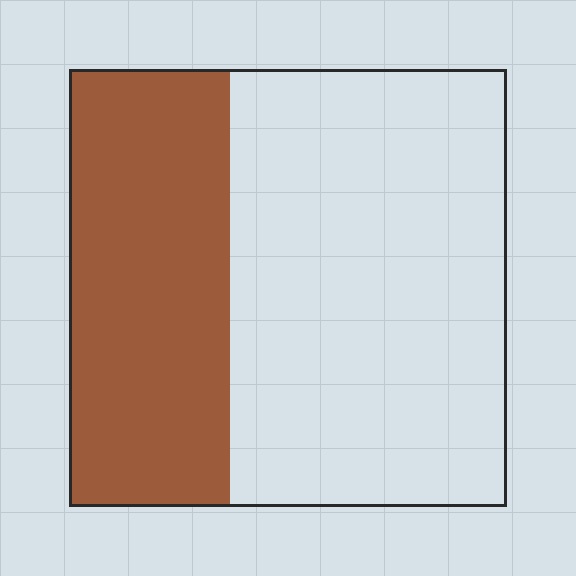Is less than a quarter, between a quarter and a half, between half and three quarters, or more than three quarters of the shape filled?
Between a quarter and a half.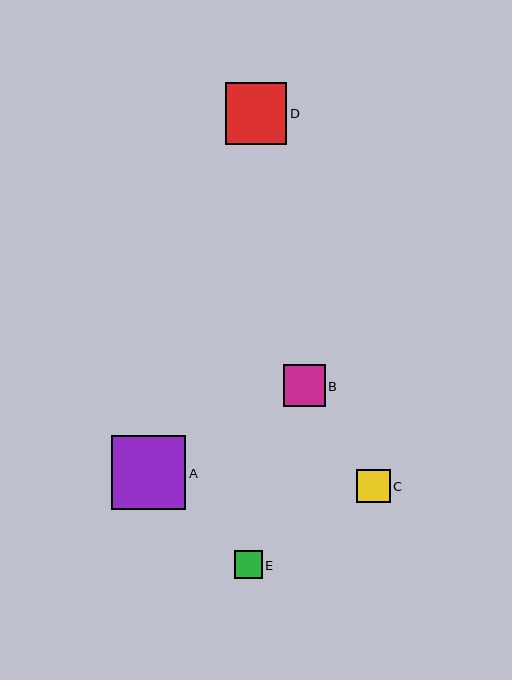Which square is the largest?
Square A is the largest with a size of approximately 74 pixels.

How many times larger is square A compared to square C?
Square A is approximately 2.2 times the size of square C.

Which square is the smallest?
Square E is the smallest with a size of approximately 28 pixels.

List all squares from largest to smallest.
From largest to smallest: A, D, B, C, E.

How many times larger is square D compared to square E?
Square D is approximately 2.2 times the size of square E.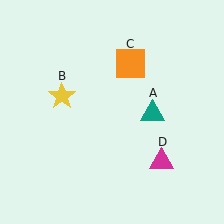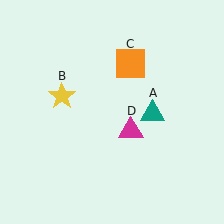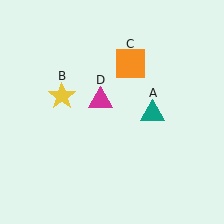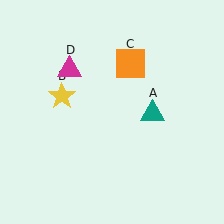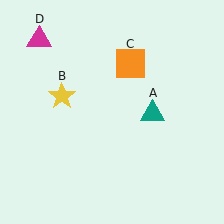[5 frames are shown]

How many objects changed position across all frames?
1 object changed position: magenta triangle (object D).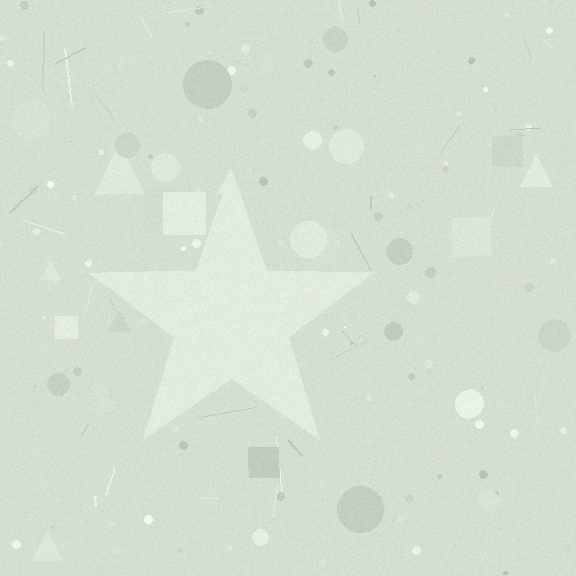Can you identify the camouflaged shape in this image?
The camouflaged shape is a star.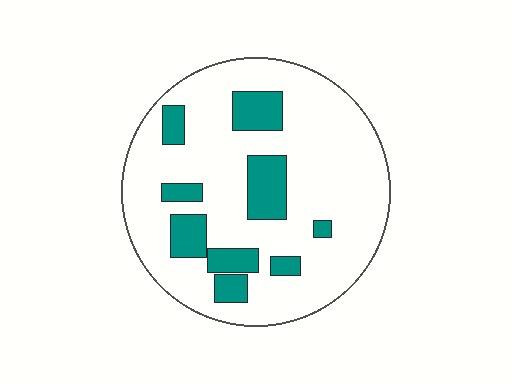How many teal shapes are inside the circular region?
9.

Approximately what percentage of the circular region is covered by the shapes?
Approximately 20%.